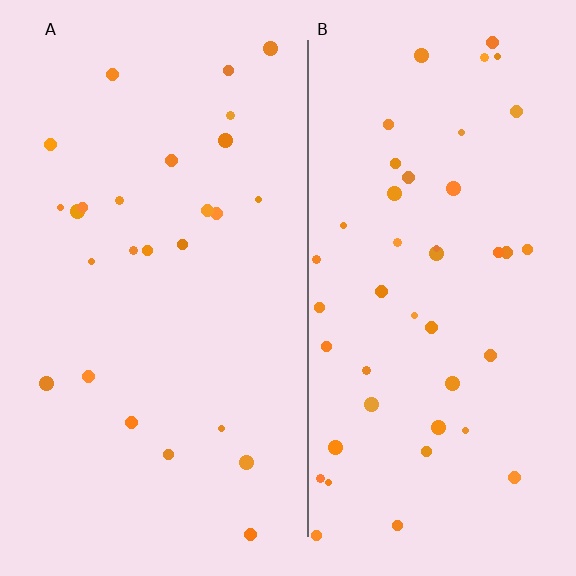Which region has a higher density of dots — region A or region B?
B (the right).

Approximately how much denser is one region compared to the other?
Approximately 1.7× — region B over region A.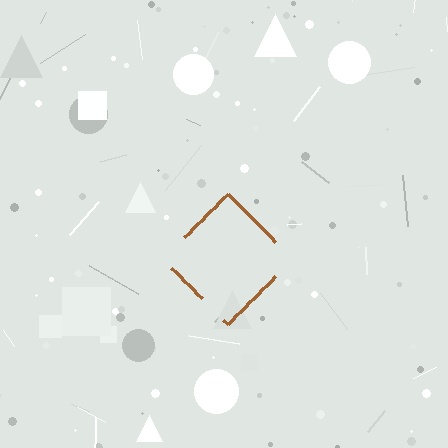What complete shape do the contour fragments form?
The contour fragments form a diamond.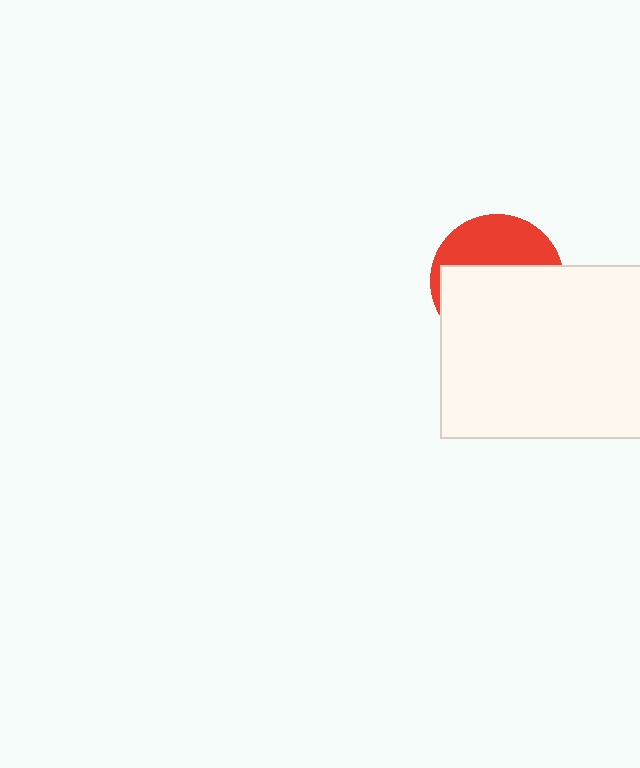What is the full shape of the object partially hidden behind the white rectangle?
The partially hidden object is a red circle.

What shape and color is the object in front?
The object in front is a white rectangle.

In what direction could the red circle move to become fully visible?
The red circle could move up. That would shift it out from behind the white rectangle entirely.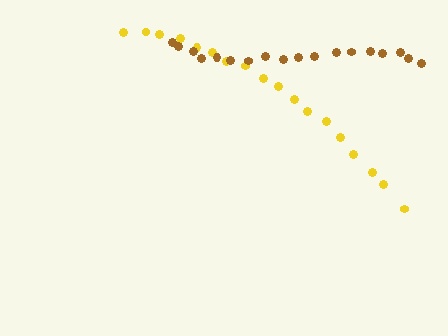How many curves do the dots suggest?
There are 2 distinct paths.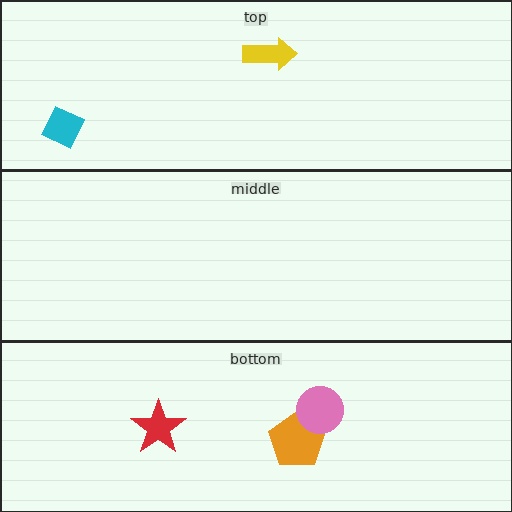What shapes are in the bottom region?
The orange pentagon, the red star, the pink circle.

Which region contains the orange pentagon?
The bottom region.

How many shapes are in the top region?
2.